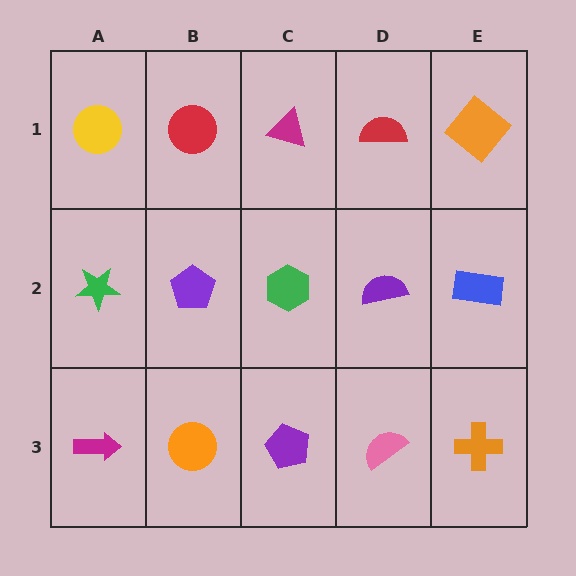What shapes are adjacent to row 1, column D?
A purple semicircle (row 2, column D), a magenta triangle (row 1, column C), an orange diamond (row 1, column E).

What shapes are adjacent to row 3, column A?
A green star (row 2, column A), an orange circle (row 3, column B).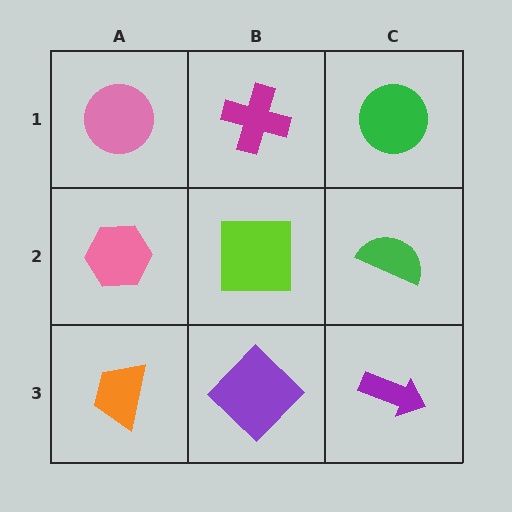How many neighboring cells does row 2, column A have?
3.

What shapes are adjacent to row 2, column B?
A magenta cross (row 1, column B), a purple diamond (row 3, column B), a pink hexagon (row 2, column A), a green semicircle (row 2, column C).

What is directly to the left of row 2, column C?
A lime square.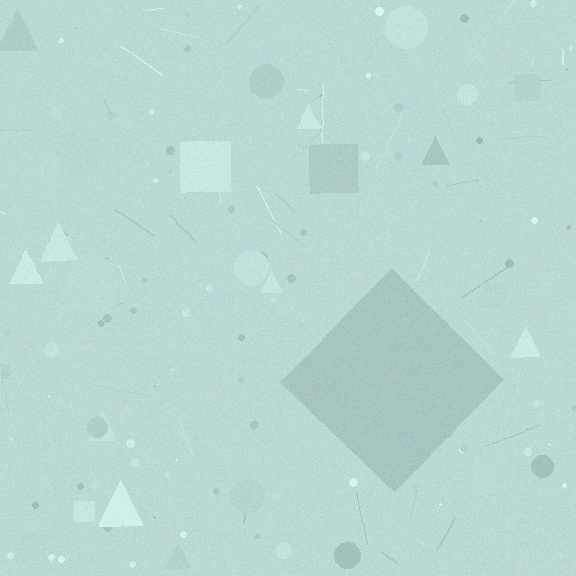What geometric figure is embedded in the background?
A diamond is embedded in the background.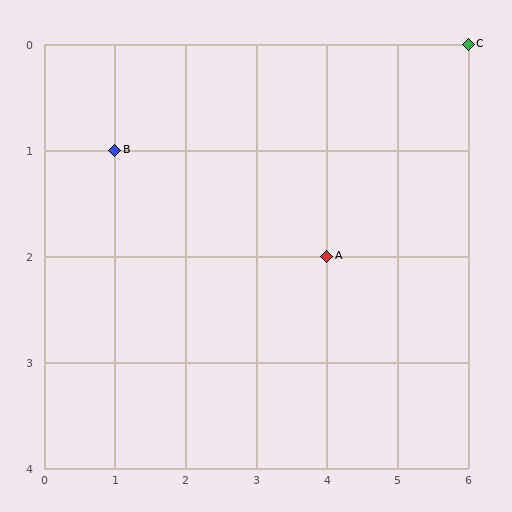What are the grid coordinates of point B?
Point B is at grid coordinates (1, 1).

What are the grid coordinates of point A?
Point A is at grid coordinates (4, 2).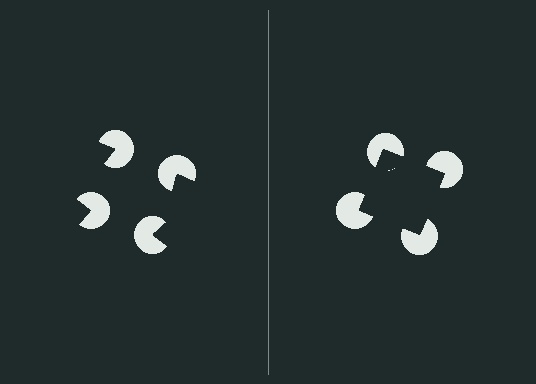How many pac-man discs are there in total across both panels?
8 — 4 on each side.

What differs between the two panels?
The pac-man discs are positioned identically on both sides; only the wedge orientations differ. On the right they align to a square; on the left they are misaligned.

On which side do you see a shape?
An illusory square appears on the right side. On the left side the wedge cuts are rotated, so no coherent shape forms.